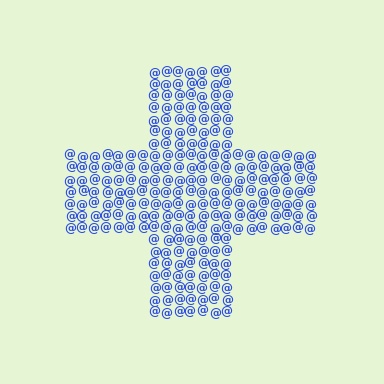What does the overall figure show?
The overall figure shows a cross.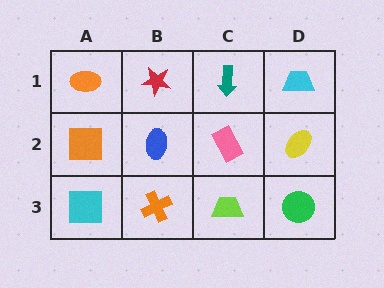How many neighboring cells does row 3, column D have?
2.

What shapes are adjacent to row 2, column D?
A cyan trapezoid (row 1, column D), a green circle (row 3, column D), a pink rectangle (row 2, column C).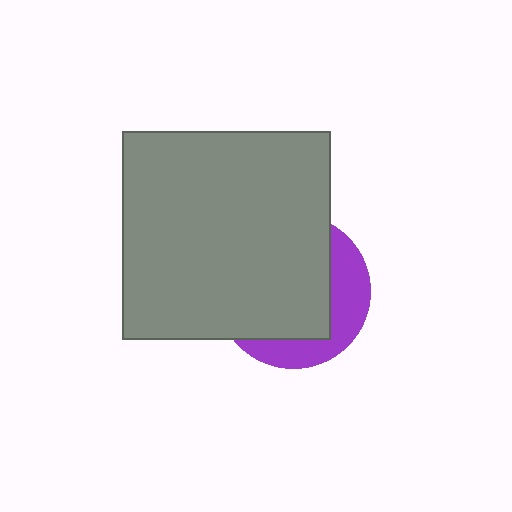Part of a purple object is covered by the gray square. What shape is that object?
It is a circle.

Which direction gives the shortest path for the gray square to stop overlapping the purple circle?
Moving toward the upper-left gives the shortest separation.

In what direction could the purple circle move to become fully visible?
The purple circle could move toward the lower-right. That would shift it out from behind the gray square entirely.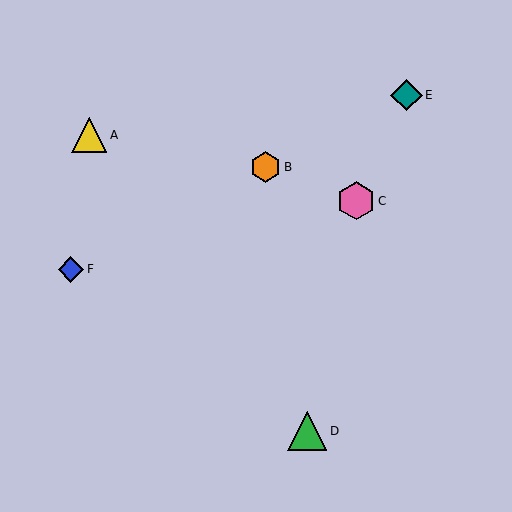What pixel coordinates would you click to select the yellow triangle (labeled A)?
Click at (89, 135) to select the yellow triangle A.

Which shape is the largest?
The green triangle (labeled D) is the largest.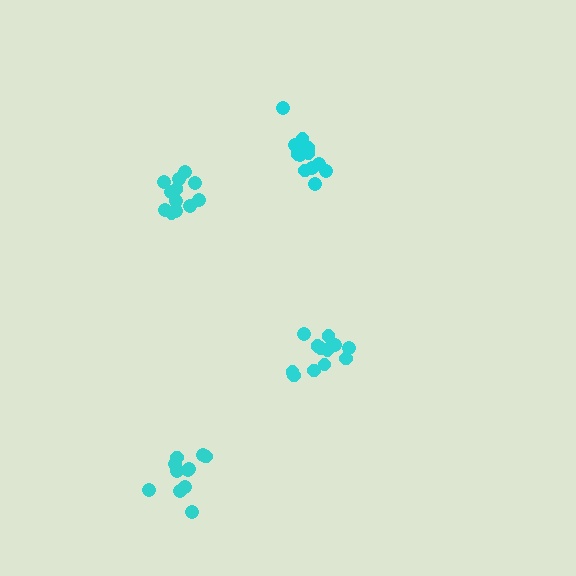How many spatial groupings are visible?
There are 4 spatial groupings.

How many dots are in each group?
Group 1: 12 dots, Group 2: 13 dots, Group 3: 12 dots, Group 4: 11 dots (48 total).